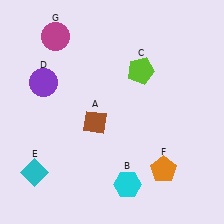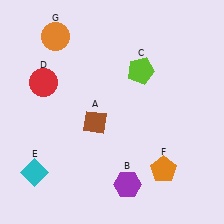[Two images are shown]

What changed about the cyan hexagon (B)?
In Image 1, B is cyan. In Image 2, it changed to purple.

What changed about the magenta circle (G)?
In Image 1, G is magenta. In Image 2, it changed to orange.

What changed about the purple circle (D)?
In Image 1, D is purple. In Image 2, it changed to red.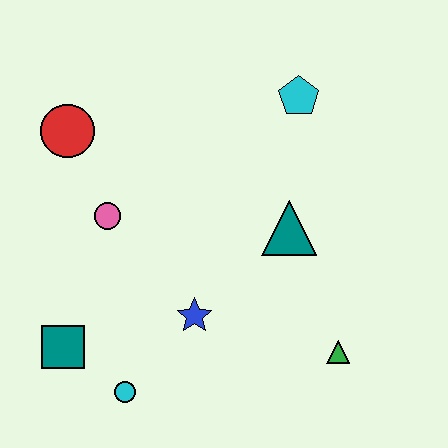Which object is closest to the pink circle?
The red circle is closest to the pink circle.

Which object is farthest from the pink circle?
The green triangle is farthest from the pink circle.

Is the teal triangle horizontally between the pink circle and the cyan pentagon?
Yes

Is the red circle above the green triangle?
Yes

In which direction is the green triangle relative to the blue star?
The green triangle is to the right of the blue star.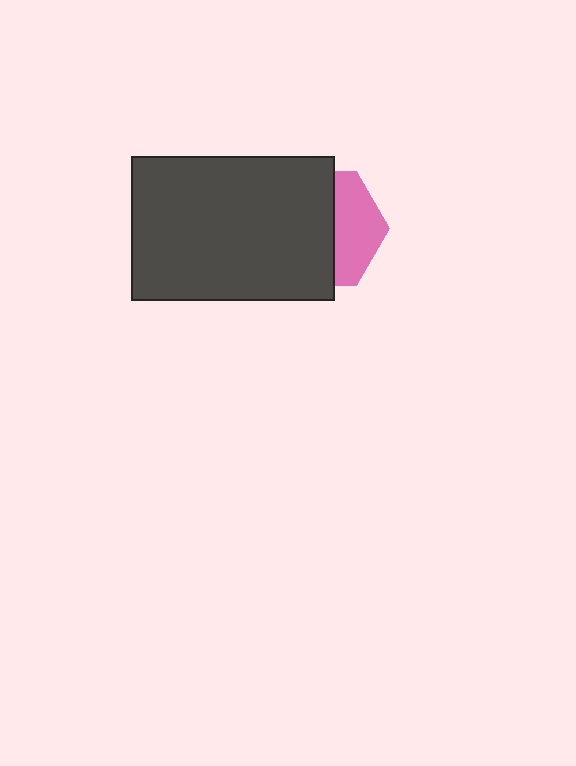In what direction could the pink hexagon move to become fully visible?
The pink hexagon could move right. That would shift it out from behind the dark gray rectangle entirely.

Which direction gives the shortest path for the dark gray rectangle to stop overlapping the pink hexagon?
Moving left gives the shortest separation.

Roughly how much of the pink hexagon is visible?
A small part of it is visible (roughly 38%).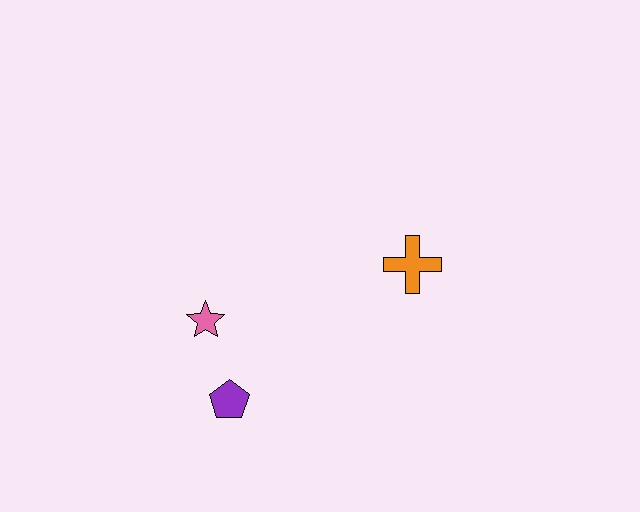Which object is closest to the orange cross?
The pink star is closest to the orange cross.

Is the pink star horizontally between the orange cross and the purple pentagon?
No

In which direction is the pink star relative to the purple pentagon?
The pink star is above the purple pentagon.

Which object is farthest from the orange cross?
The purple pentagon is farthest from the orange cross.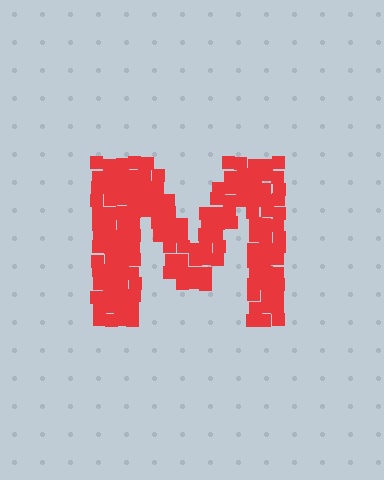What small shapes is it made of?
It is made of small squares.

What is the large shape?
The large shape is the letter M.